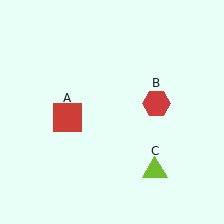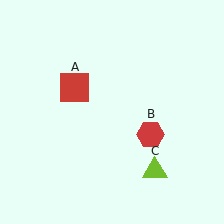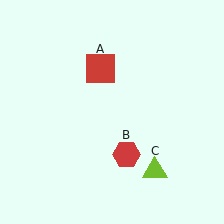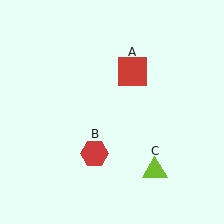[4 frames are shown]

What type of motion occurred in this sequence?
The red square (object A), red hexagon (object B) rotated clockwise around the center of the scene.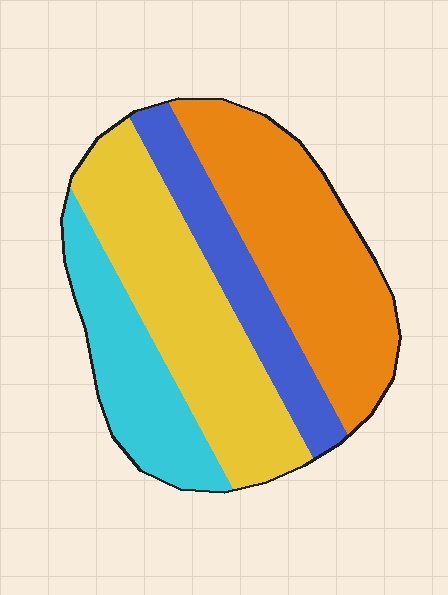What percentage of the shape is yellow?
Yellow takes up about one third (1/3) of the shape.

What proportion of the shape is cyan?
Cyan takes up about one fifth (1/5) of the shape.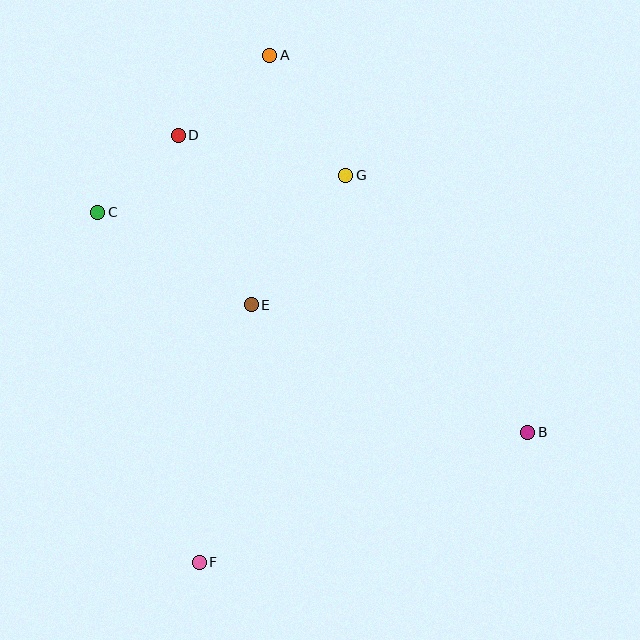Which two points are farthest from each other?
Points A and F are farthest from each other.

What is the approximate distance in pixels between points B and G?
The distance between B and G is approximately 315 pixels.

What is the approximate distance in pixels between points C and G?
The distance between C and G is approximately 251 pixels.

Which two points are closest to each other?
Points C and D are closest to each other.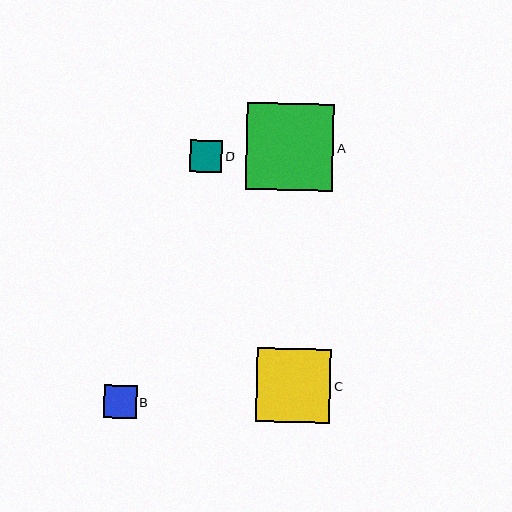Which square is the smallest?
Square D is the smallest with a size of approximately 32 pixels.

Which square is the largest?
Square A is the largest with a size of approximately 87 pixels.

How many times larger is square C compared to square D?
Square C is approximately 2.3 times the size of square D.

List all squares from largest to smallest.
From largest to smallest: A, C, B, D.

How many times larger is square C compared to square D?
Square C is approximately 2.3 times the size of square D.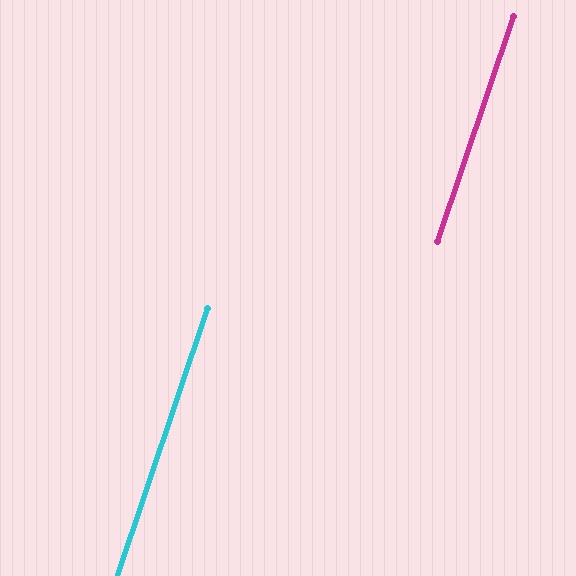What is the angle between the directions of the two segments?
Approximately 0 degrees.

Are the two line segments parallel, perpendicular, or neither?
Parallel — their directions differ by only 0.0°.